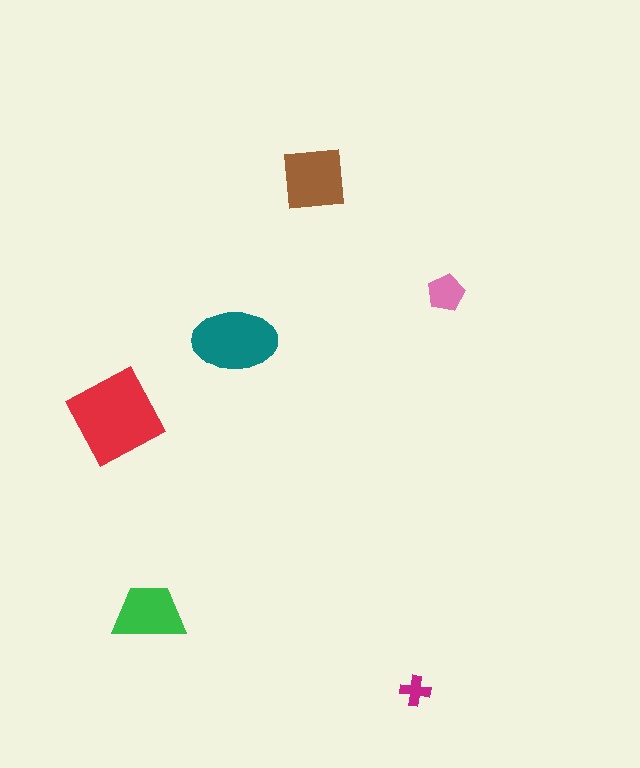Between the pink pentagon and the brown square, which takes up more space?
The brown square.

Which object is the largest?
The red square.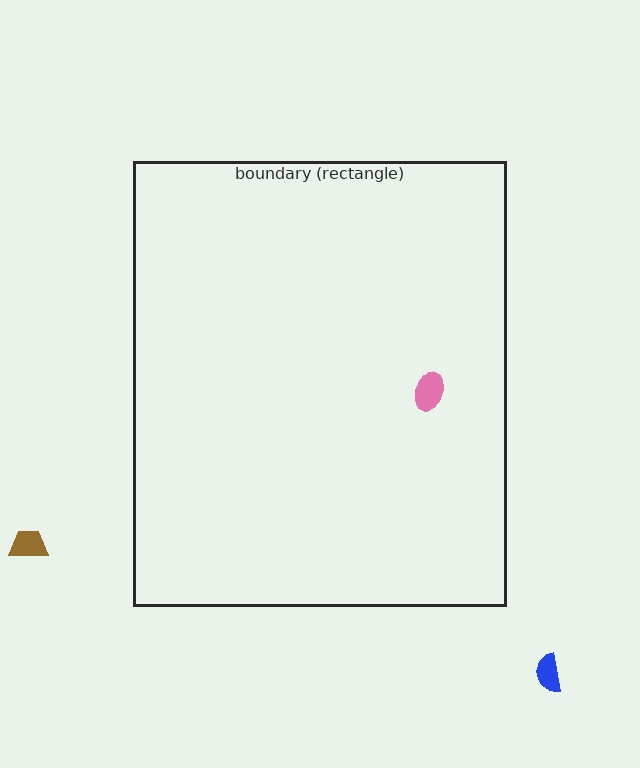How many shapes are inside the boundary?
1 inside, 2 outside.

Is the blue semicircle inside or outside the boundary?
Outside.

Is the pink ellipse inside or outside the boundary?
Inside.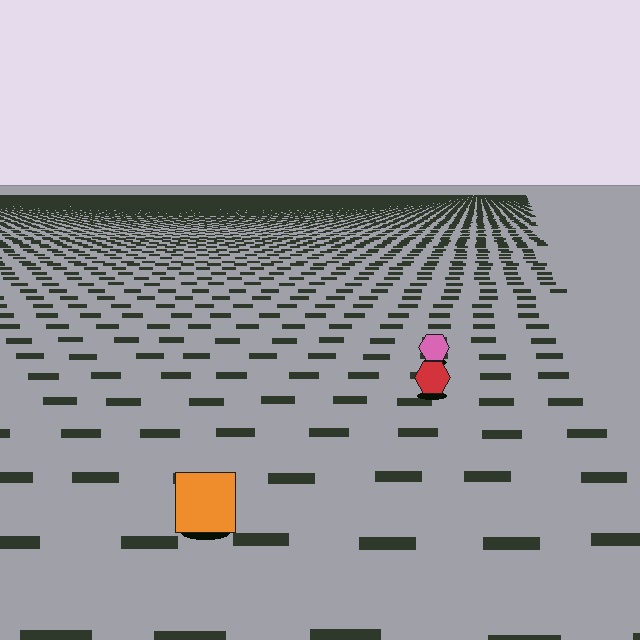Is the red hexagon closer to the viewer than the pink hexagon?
Yes. The red hexagon is closer — you can tell from the texture gradient: the ground texture is coarser near it.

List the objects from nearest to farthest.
From nearest to farthest: the orange square, the red hexagon, the pink hexagon.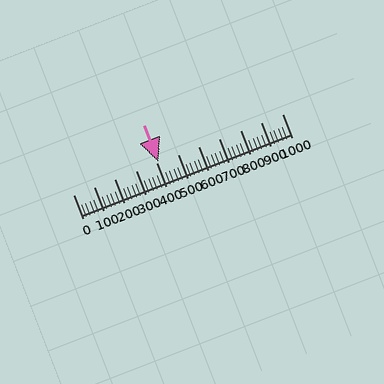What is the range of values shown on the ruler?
The ruler shows values from 0 to 1000.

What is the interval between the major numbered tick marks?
The major tick marks are spaced 100 units apart.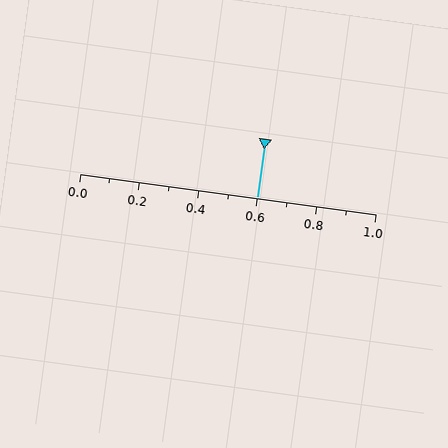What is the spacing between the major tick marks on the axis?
The major ticks are spaced 0.2 apart.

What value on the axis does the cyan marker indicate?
The marker indicates approximately 0.6.